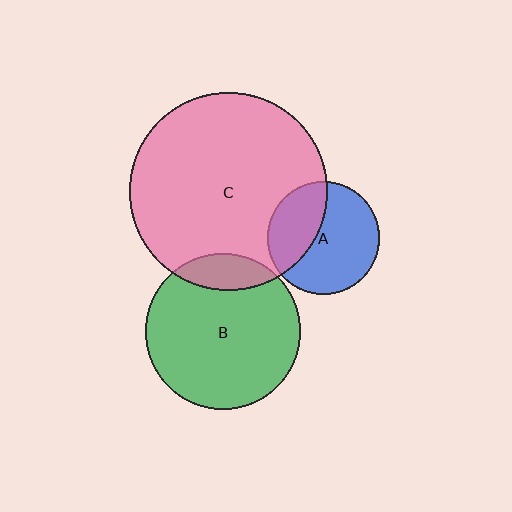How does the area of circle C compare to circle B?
Approximately 1.6 times.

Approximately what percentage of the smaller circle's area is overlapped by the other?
Approximately 15%.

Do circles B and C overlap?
Yes.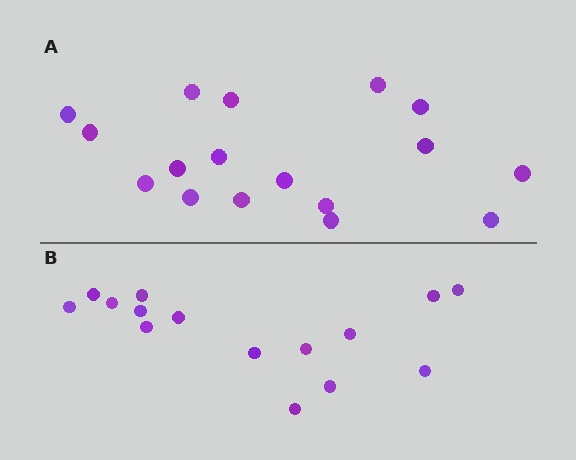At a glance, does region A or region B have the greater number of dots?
Region A (the top region) has more dots.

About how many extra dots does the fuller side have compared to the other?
Region A has just a few more — roughly 2 or 3 more dots than region B.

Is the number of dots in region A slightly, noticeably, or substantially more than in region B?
Region A has only slightly more — the two regions are fairly close. The ratio is roughly 1.1 to 1.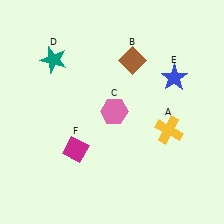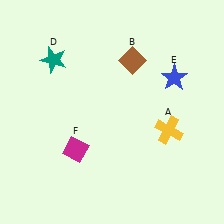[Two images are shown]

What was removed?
The pink hexagon (C) was removed in Image 2.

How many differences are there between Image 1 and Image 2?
There is 1 difference between the two images.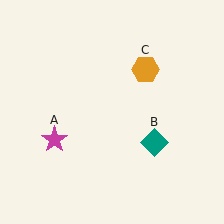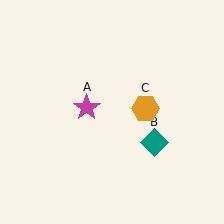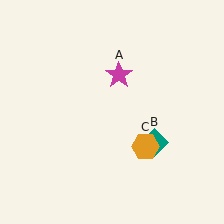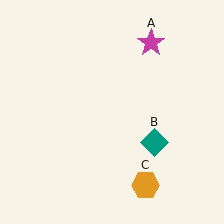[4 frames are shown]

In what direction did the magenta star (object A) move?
The magenta star (object A) moved up and to the right.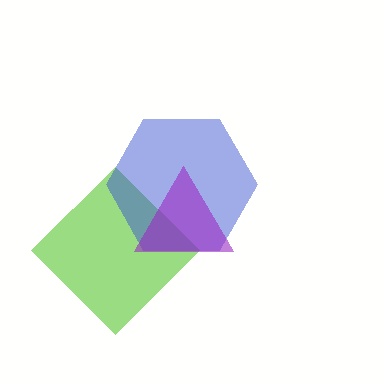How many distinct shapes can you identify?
There are 3 distinct shapes: a lime diamond, a blue hexagon, a purple triangle.